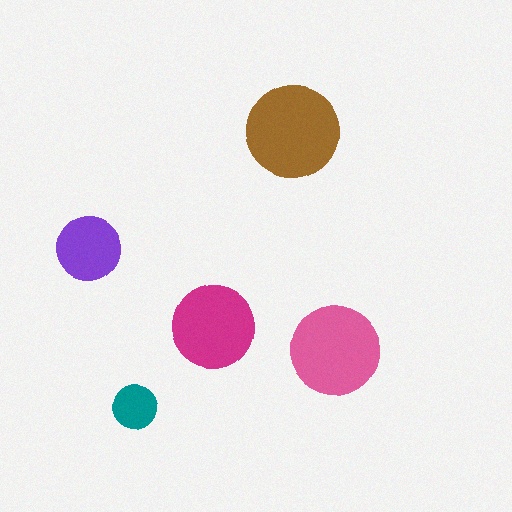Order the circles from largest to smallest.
the brown one, the pink one, the magenta one, the purple one, the teal one.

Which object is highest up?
The brown circle is topmost.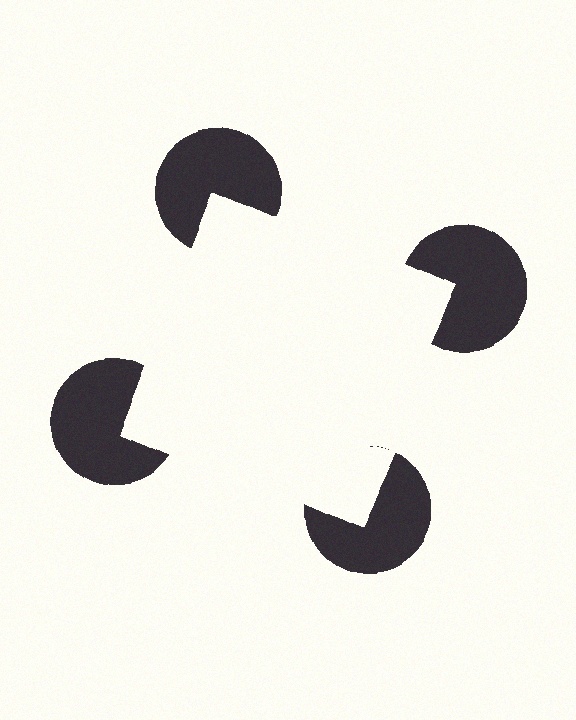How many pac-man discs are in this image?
There are 4 — one at each vertex of the illusory square.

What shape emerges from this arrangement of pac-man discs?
An illusory square — its edges are inferred from the aligned wedge cuts in the pac-man discs, not physically drawn.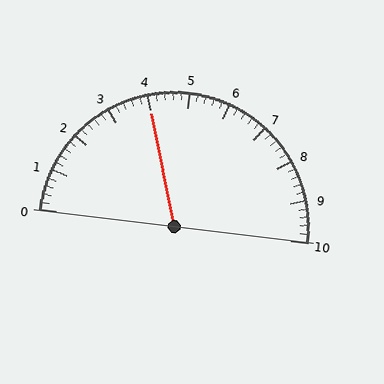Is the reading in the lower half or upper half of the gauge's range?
The reading is in the lower half of the range (0 to 10).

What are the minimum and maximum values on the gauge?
The gauge ranges from 0 to 10.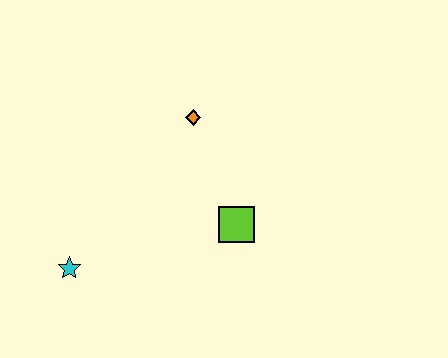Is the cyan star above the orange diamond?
No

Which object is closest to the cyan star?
The lime square is closest to the cyan star.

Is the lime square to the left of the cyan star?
No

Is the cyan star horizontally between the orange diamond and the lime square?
No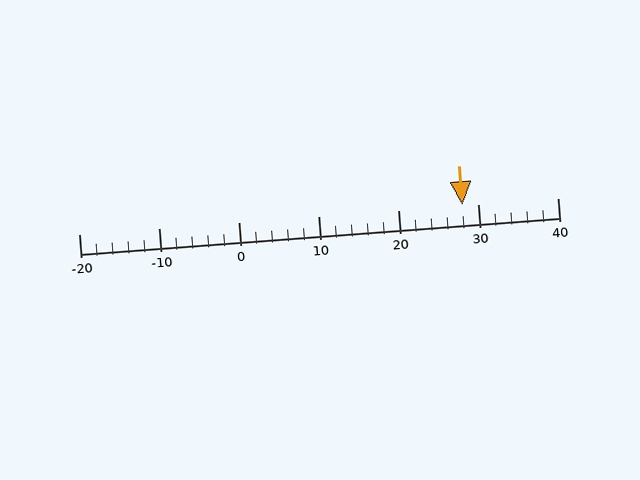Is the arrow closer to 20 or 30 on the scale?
The arrow is closer to 30.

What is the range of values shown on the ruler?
The ruler shows values from -20 to 40.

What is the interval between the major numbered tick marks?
The major tick marks are spaced 10 units apart.